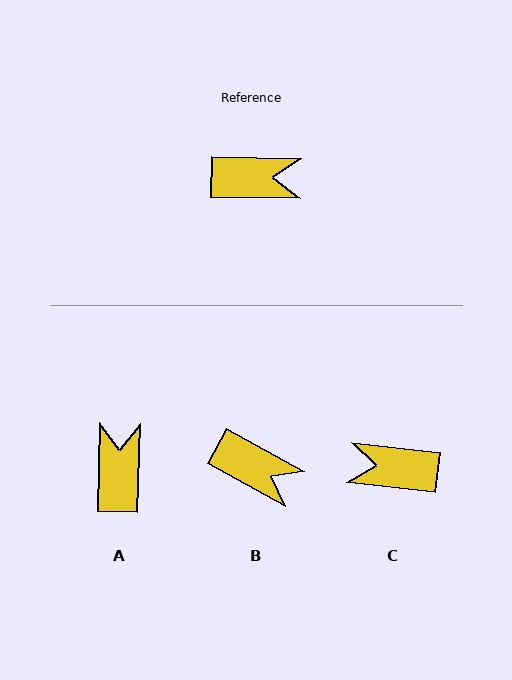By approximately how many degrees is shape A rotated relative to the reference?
Approximately 89 degrees counter-clockwise.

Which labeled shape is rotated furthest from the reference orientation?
C, about 174 degrees away.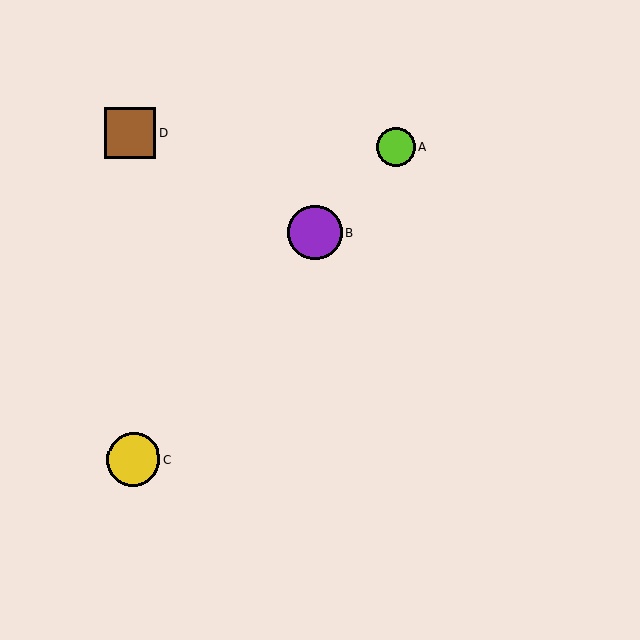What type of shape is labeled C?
Shape C is a yellow circle.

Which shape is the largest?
The purple circle (labeled B) is the largest.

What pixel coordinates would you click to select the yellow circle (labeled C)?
Click at (133, 460) to select the yellow circle C.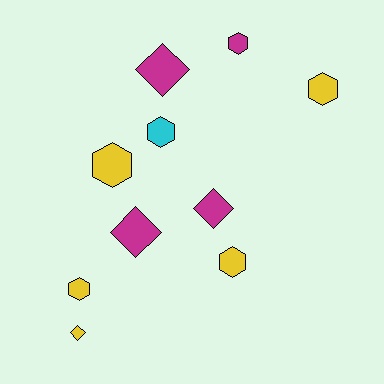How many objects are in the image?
There are 10 objects.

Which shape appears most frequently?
Hexagon, with 6 objects.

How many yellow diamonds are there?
There is 1 yellow diamond.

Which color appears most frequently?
Yellow, with 5 objects.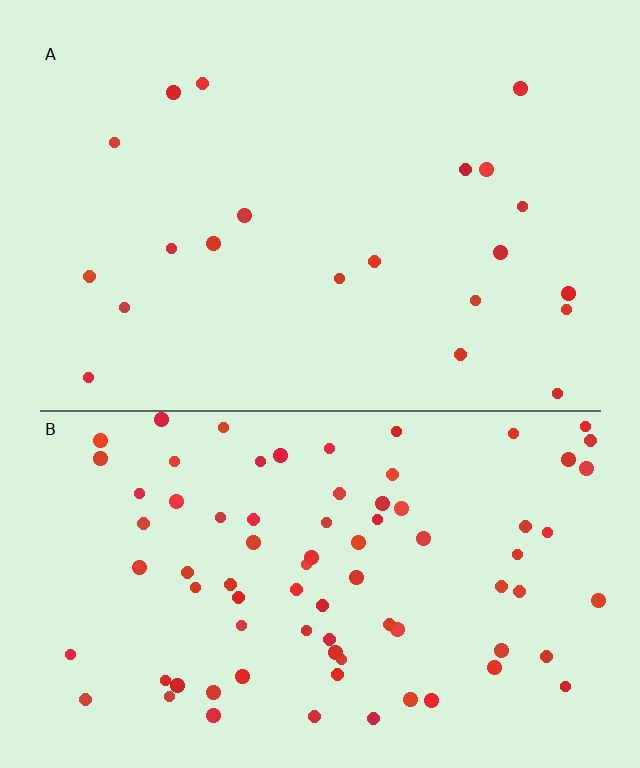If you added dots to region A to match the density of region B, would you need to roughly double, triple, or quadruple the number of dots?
Approximately quadruple.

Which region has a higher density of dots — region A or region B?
B (the bottom).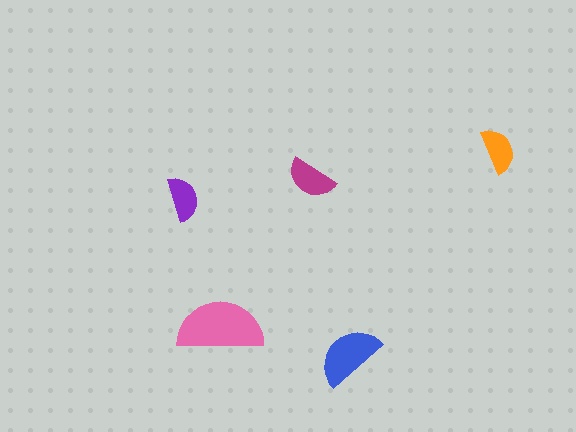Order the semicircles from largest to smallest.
the pink one, the blue one, the magenta one, the orange one, the purple one.